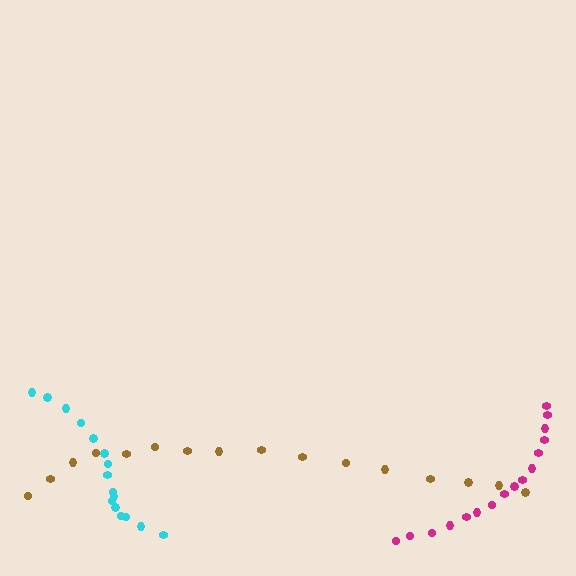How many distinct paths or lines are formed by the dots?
There are 3 distinct paths.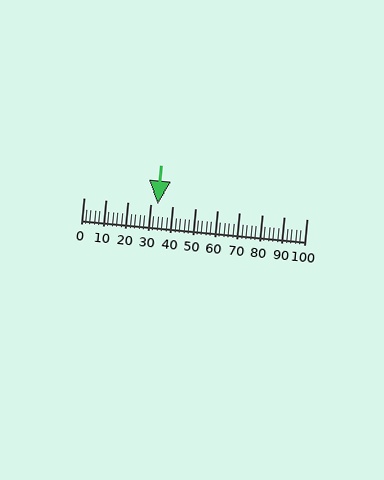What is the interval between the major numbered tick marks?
The major tick marks are spaced 10 units apart.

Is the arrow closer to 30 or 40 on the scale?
The arrow is closer to 30.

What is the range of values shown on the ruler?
The ruler shows values from 0 to 100.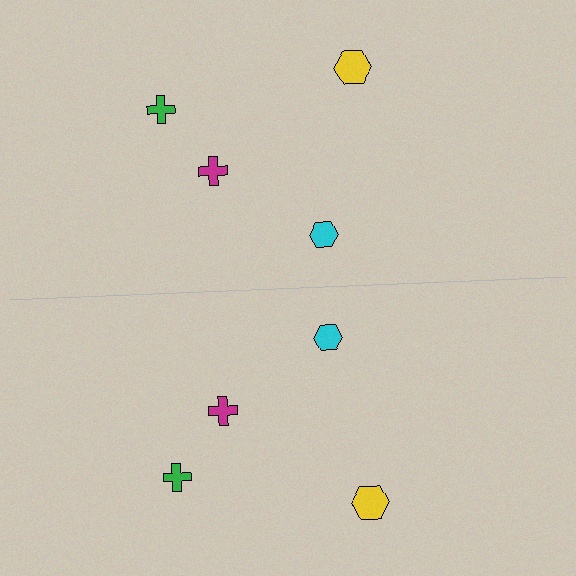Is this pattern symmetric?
Yes, this pattern has bilateral (reflection) symmetry.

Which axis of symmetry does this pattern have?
The pattern has a horizontal axis of symmetry running through the center of the image.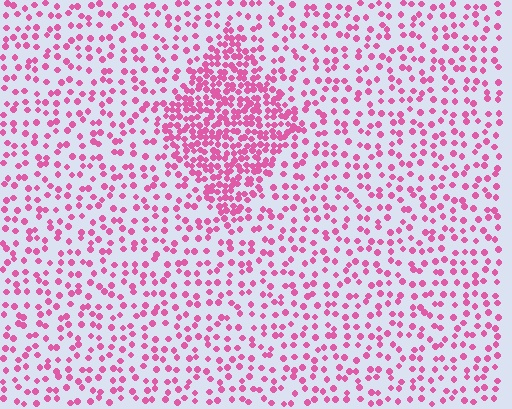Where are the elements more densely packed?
The elements are more densely packed inside the diamond boundary.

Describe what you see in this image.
The image contains small pink elements arranged at two different densities. A diamond-shaped region is visible where the elements are more densely packed than the surrounding area.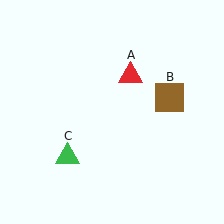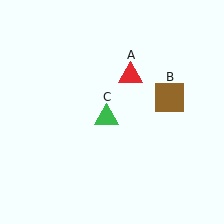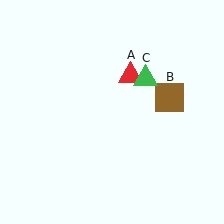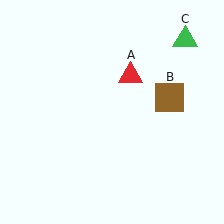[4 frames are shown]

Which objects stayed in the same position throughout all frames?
Red triangle (object A) and brown square (object B) remained stationary.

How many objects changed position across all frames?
1 object changed position: green triangle (object C).